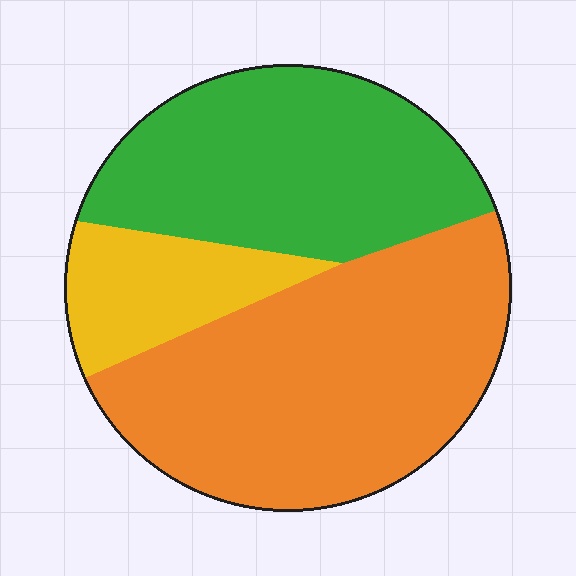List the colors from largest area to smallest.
From largest to smallest: orange, green, yellow.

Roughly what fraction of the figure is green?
Green takes up between a third and a half of the figure.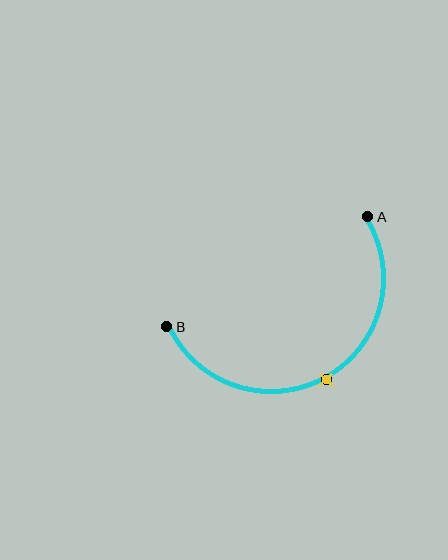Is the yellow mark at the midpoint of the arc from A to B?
Yes. The yellow mark lies on the arc at equal arc-length from both A and B — it is the arc midpoint.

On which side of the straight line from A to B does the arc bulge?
The arc bulges below the straight line connecting A and B.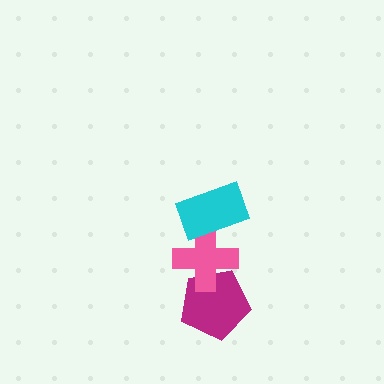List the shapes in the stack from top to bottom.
From top to bottom: the cyan rectangle, the pink cross, the magenta pentagon.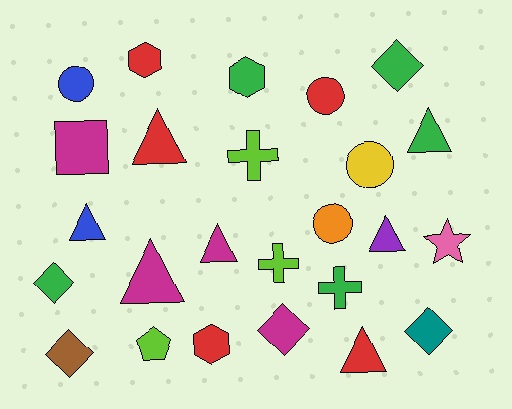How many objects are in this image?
There are 25 objects.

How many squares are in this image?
There is 1 square.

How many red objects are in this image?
There are 5 red objects.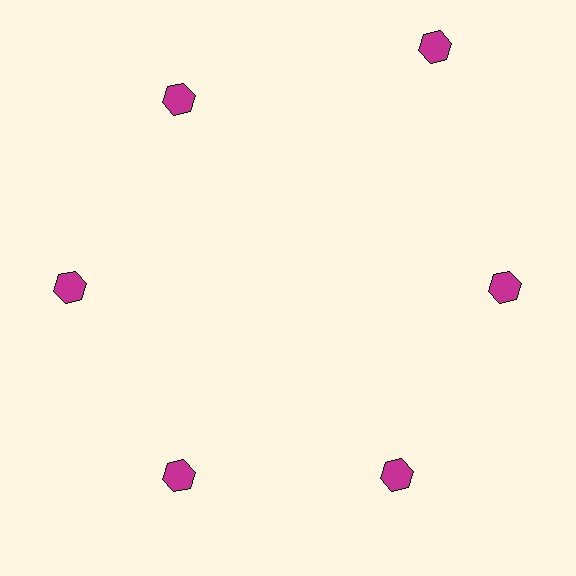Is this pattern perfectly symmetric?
No. The 6 magenta hexagons are arranged in a ring, but one element near the 1 o'clock position is pushed outward from the center, breaking the 6-fold rotational symmetry.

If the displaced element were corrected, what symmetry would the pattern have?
It would have 6-fold rotational symmetry — the pattern would map onto itself every 60 degrees.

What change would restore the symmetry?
The symmetry would be restored by moving it inward, back onto the ring so that all 6 hexagons sit at equal angles and equal distance from the center.